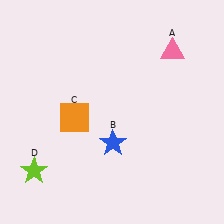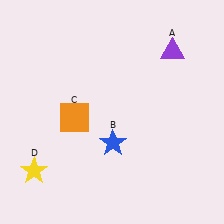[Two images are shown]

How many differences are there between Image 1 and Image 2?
There are 2 differences between the two images.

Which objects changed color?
A changed from pink to purple. D changed from lime to yellow.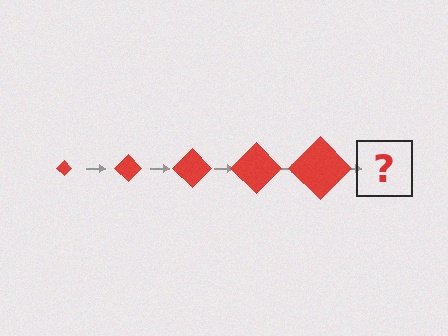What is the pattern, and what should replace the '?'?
The pattern is that the diamond gets progressively larger each step. The '?' should be a red diamond, larger than the previous one.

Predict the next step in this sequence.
The next step is a red diamond, larger than the previous one.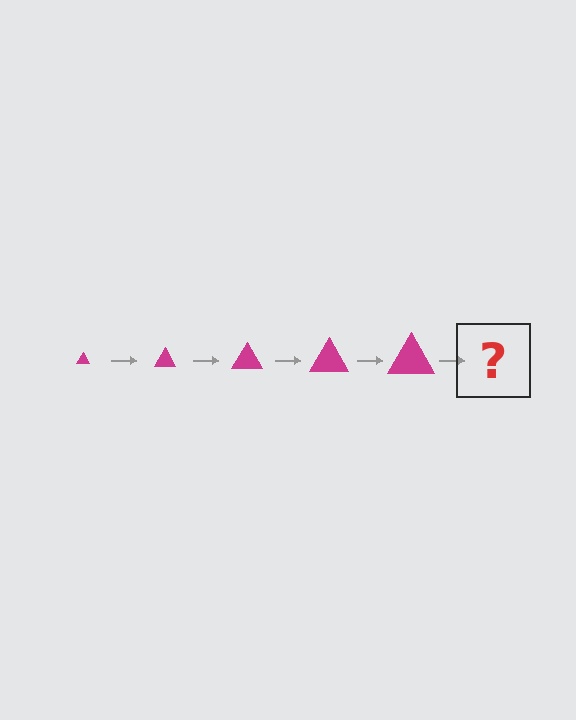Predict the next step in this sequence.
The next step is a magenta triangle, larger than the previous one.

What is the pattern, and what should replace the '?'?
The pattern is that the triangle gets progressively larger each step. The '?' should be a magenta triangle, larger than the previous one.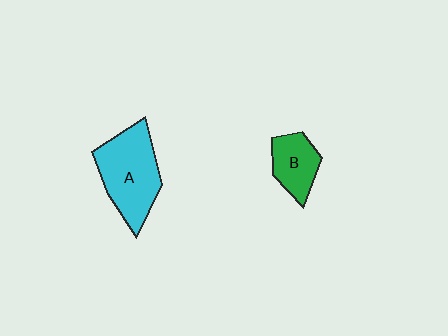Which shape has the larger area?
Shape A (cyan).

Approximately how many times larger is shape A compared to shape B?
Approximately 1.9 times.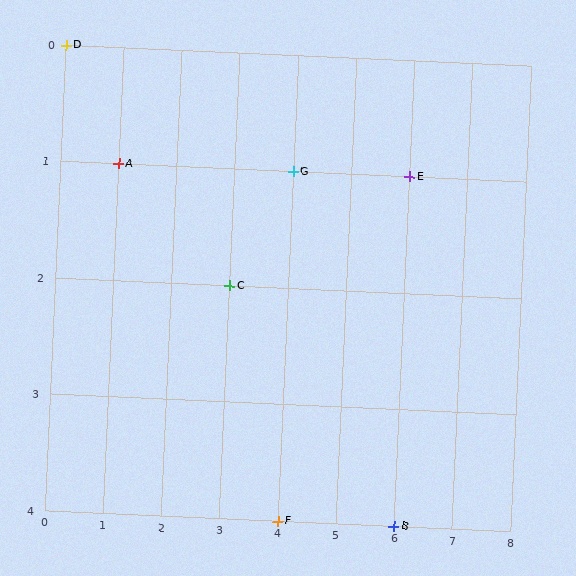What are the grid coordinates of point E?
Point E is at grid coordinates (6, 1).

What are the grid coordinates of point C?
Point C is at grid coordinates (3, 2).